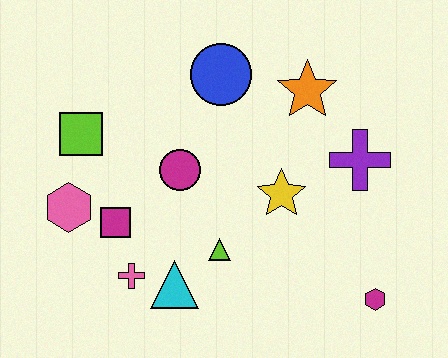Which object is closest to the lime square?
The pink hexagon is closest to the lime square.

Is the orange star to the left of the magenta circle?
No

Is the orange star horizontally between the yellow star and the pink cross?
No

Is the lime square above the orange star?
No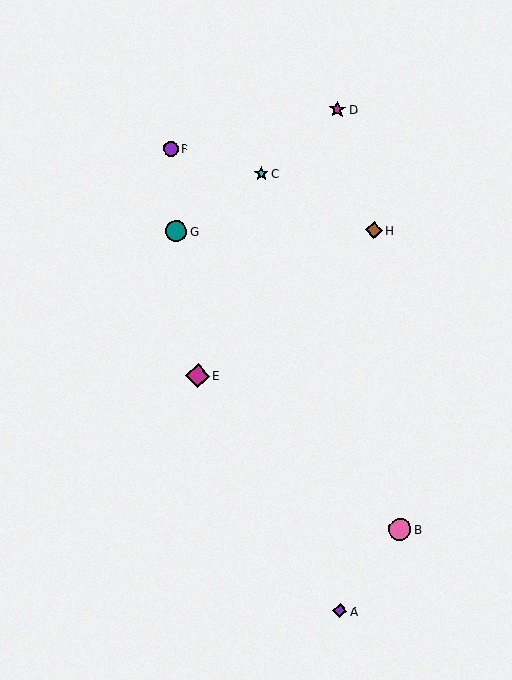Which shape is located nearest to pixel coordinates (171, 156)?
The purple circle (labeled F) at (171, 149) is nearest to that location.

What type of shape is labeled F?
Shape F is a purple circle.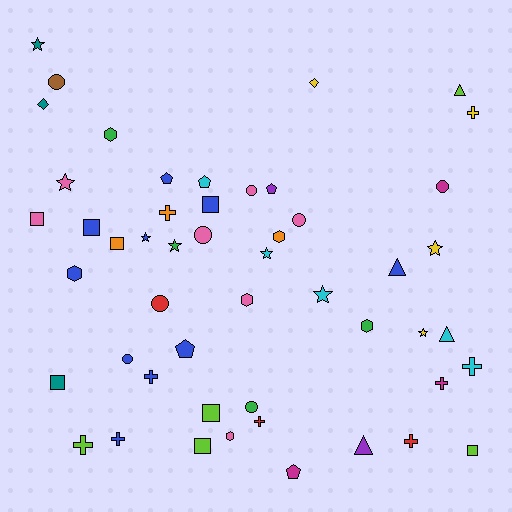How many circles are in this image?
There are 8 circles.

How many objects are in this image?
There are 50 objects.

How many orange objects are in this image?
There are 3 orange objects.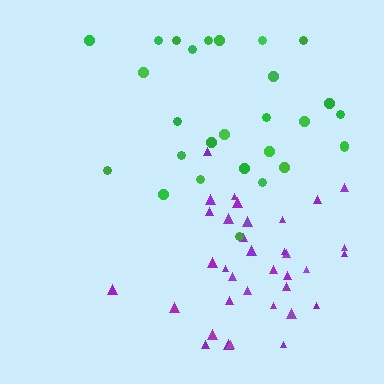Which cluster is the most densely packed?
Purple.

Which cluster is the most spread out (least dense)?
Green.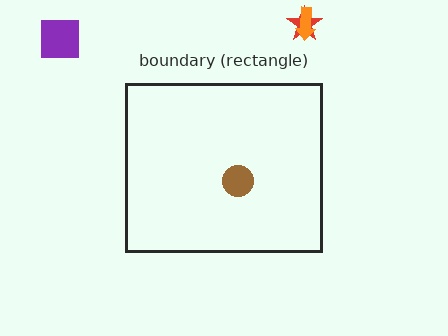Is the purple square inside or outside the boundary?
Outside.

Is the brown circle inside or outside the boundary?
Inside.